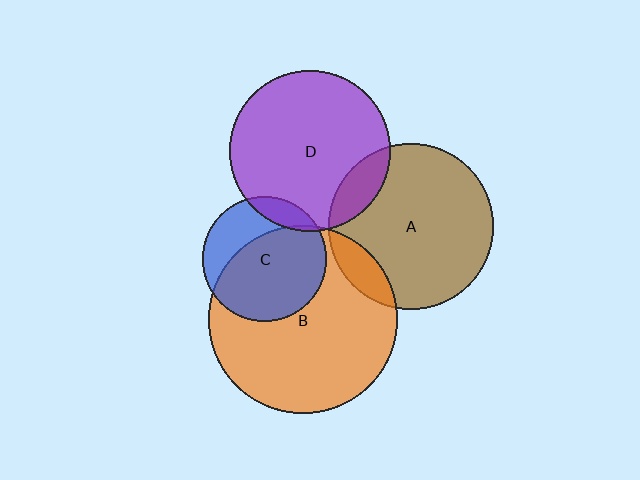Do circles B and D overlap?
Yes.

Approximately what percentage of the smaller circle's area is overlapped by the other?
Approximately 5%.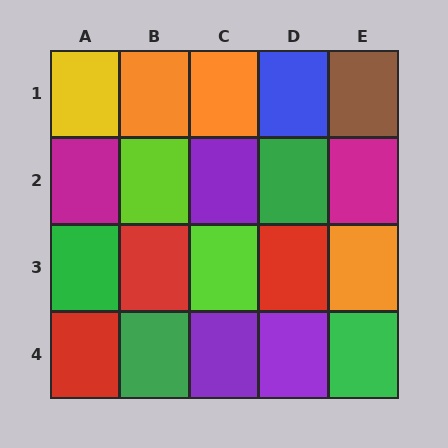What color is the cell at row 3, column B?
Red.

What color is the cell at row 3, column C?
Lime.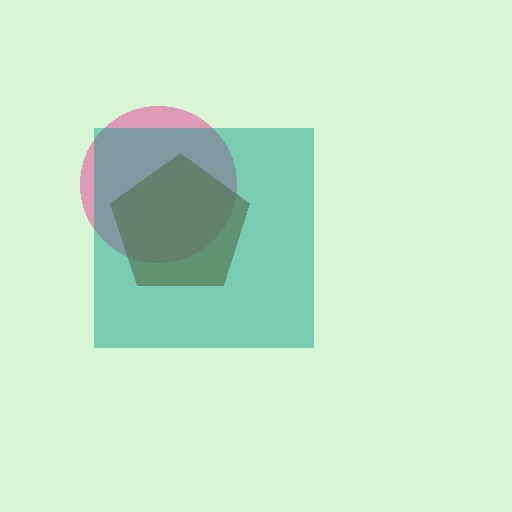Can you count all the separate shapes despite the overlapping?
Yes, there are 3 separate shapes.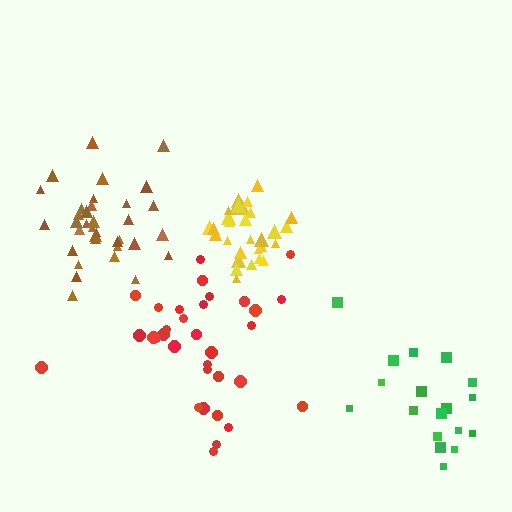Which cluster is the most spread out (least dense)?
Green.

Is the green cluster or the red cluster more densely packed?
Red.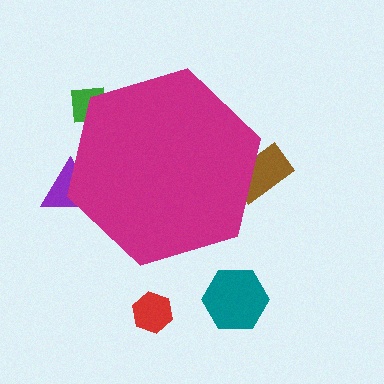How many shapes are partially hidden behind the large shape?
3 shapes are partially hidden.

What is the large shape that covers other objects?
A magenta hexagon.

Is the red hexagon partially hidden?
No, the red hexagon is fully visible.